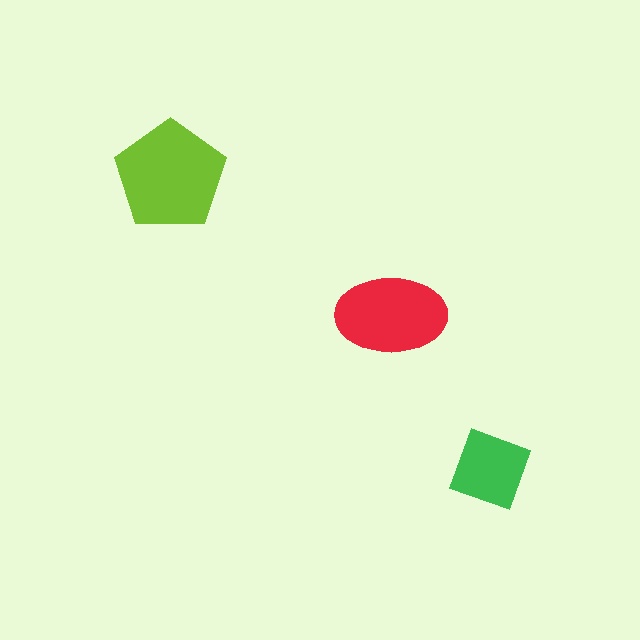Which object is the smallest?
The green square.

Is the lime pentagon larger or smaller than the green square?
Larger.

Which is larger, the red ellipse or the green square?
The red ellipse.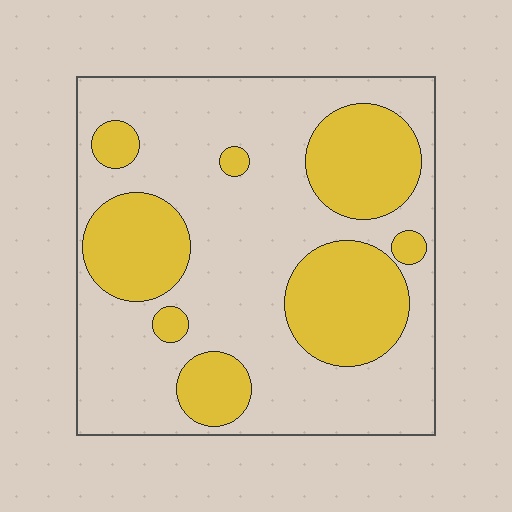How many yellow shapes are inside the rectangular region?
8.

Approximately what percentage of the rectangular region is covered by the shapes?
Approximately 30%.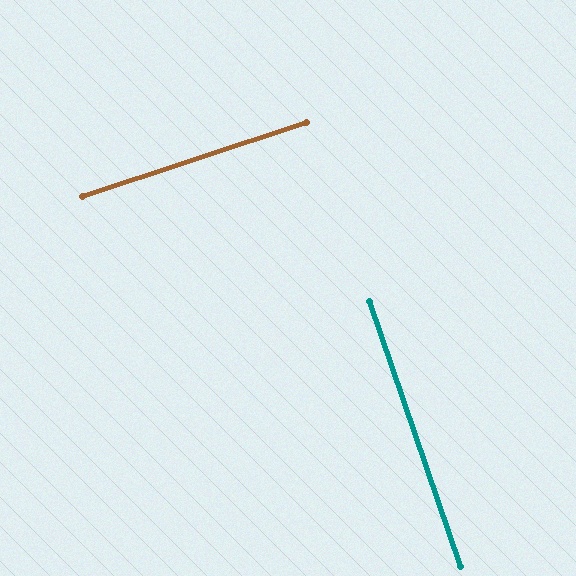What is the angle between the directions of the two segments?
Approximately 89 degrees.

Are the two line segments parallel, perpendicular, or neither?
Perpendicular — they meet at approximately 89°.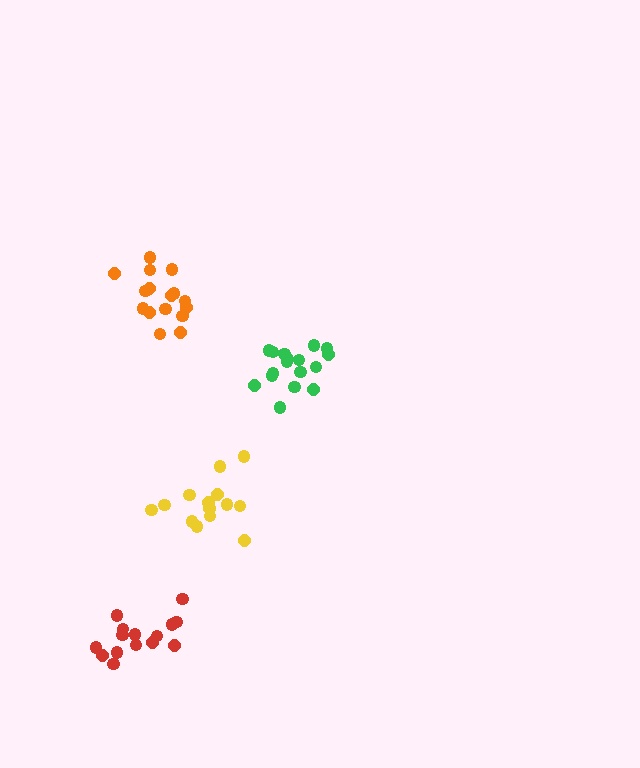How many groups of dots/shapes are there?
There are 4 groups.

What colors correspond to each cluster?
The clusters are colored: red, green, yellow, orange.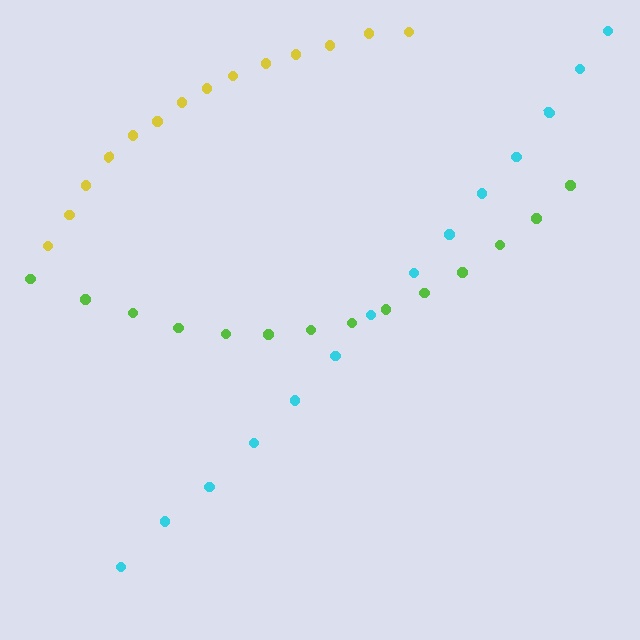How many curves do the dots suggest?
There are 3 distinct paths.